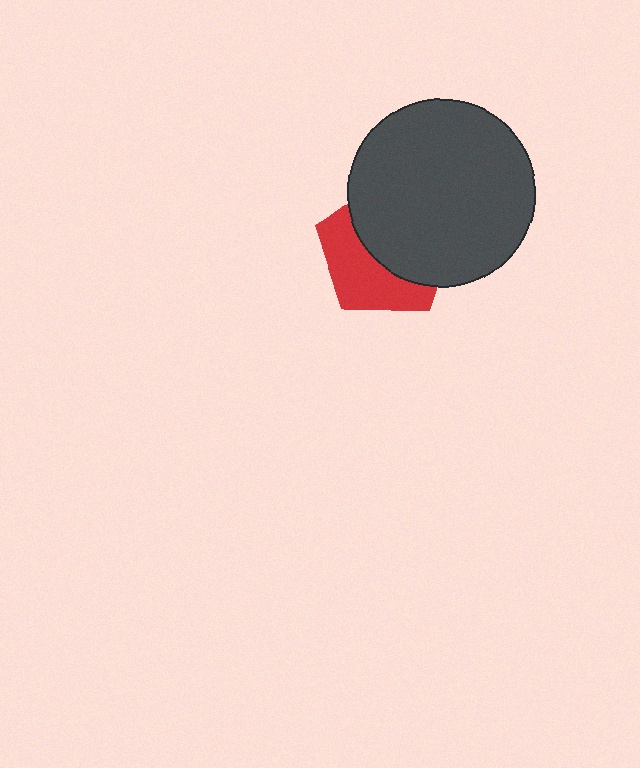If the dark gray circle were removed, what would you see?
You would see the complete red pentagon.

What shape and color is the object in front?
The object in front is a dark gray circle.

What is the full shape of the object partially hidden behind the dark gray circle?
The partially hidden object is a red pentagon.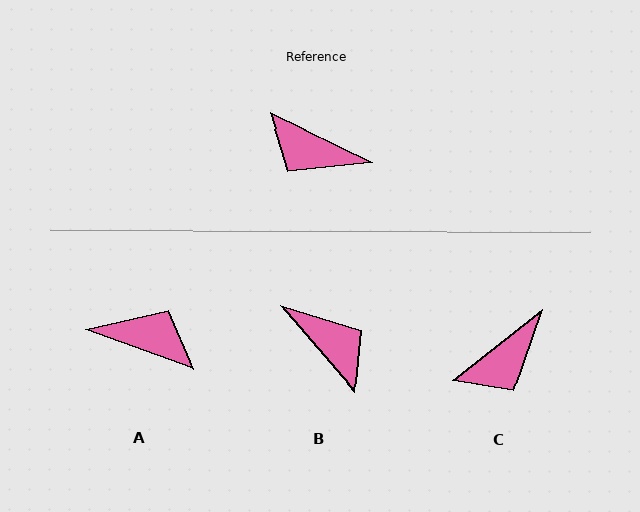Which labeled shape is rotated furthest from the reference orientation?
A, about 173 degrees away.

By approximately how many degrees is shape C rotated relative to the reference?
Approximately 65 degrees counter-clockwise.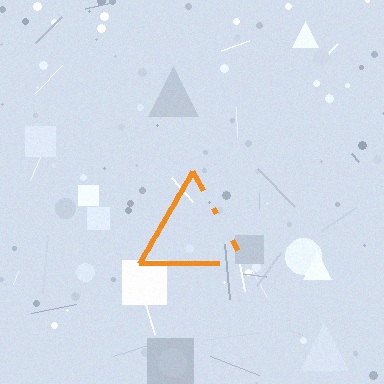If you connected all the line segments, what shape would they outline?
They would outline a triangle.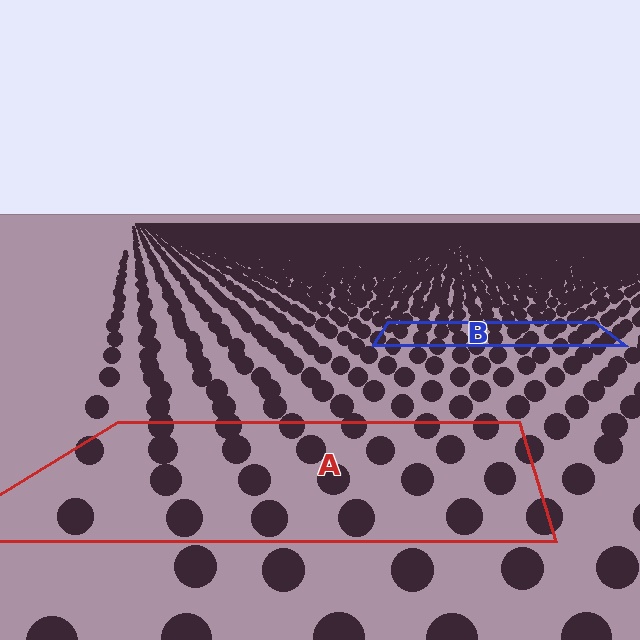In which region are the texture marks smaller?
The texture marks are smaller in region B, because it is farther away.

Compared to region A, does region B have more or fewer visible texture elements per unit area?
Region B has more texture elements per unit area — they are packed more densely because it is farther away.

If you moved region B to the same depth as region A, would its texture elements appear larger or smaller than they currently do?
They would appear larger. At a closer depth, the same texture elements are projected at a bigger on-screen size.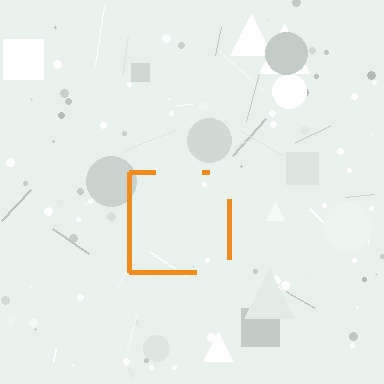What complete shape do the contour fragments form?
The contour fragments form a square.